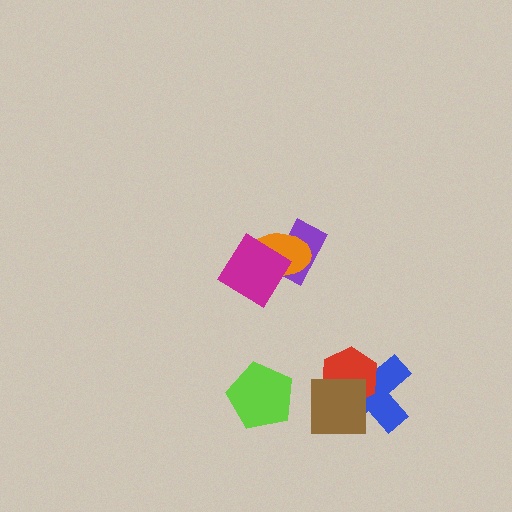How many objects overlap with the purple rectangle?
2 objects overlap with the purple rectangle.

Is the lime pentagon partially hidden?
No, no other shape covers it.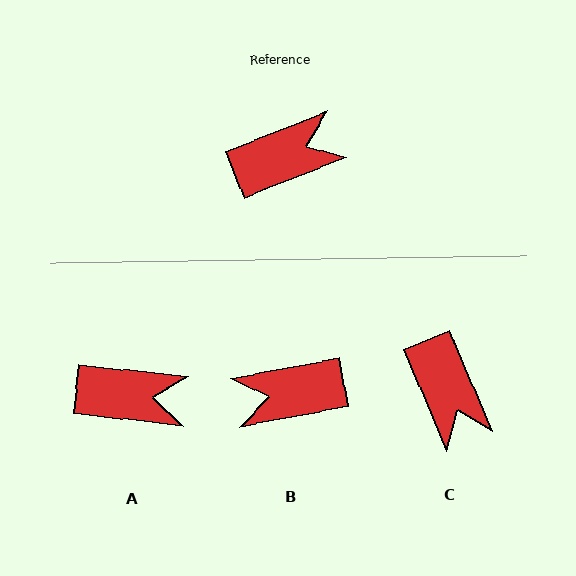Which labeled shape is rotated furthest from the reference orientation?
B, about 169 degrees away.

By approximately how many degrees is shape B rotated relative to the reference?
Approximately 169 degrees counter-clockwise.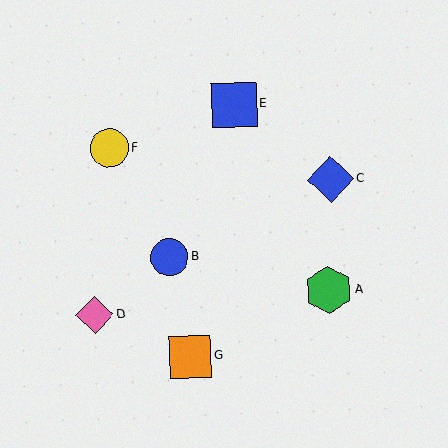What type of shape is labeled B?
Shape B is a blue circle.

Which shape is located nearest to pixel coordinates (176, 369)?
The orange square (labeled G) at (190, 357) is nearest to that location.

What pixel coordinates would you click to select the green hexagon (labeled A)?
Click at (329, 290) to select the green hexagon A.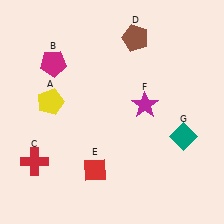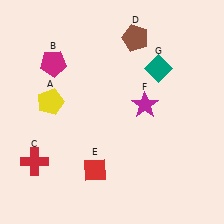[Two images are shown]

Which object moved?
The teal diamond (G) moved up.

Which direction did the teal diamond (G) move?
The teal diamond (G) moved up.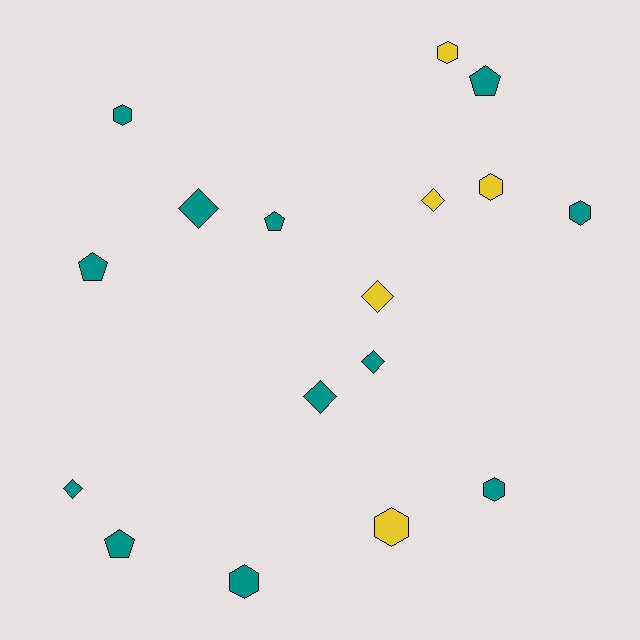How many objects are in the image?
There are 17 objects.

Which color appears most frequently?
Teal, with 12 objects.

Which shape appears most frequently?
Hexagon, with 7 objects.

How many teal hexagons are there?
There are 4 teal hexagons.